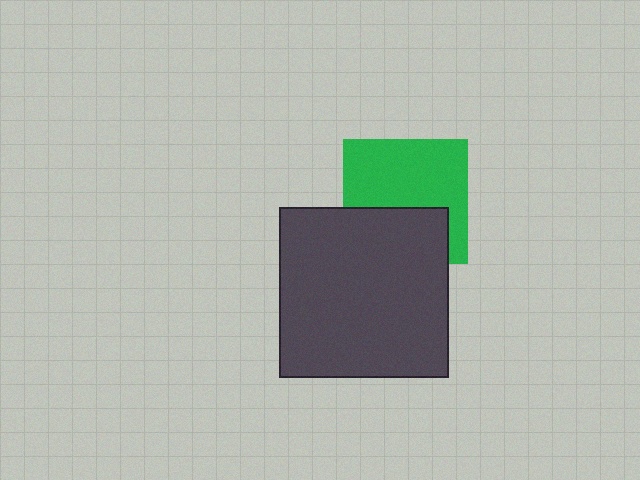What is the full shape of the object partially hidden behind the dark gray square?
The partially hidden object is a green square.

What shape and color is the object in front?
The object in front is a dark gray square.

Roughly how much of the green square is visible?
About half of it is visible (roughly 61%).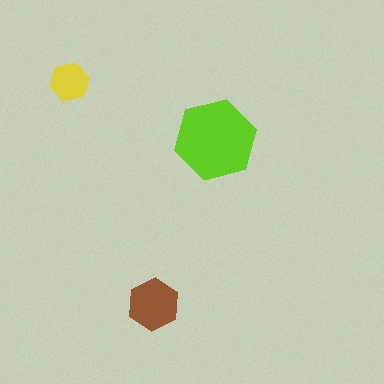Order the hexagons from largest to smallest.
the lime one, the brown one, the yellow one.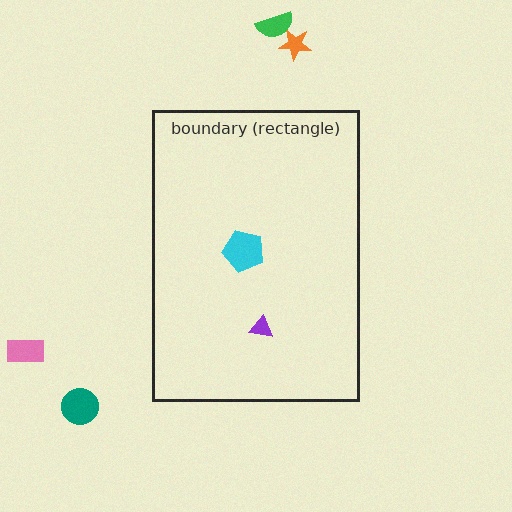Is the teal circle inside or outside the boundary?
Outside.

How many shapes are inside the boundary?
2 inside, 4 outside.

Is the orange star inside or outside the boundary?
Outside.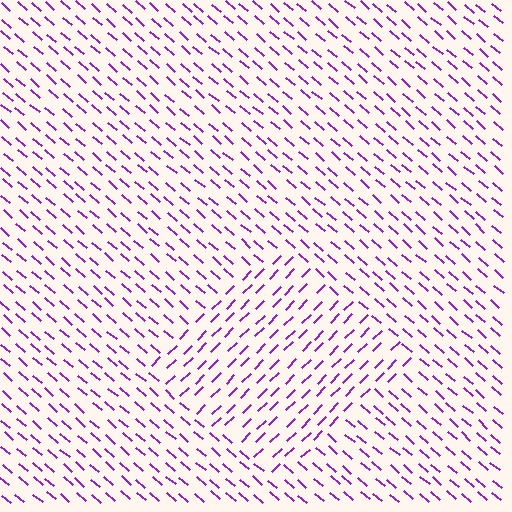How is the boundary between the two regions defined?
The boundary is defined purely by a change in line orientation (approximately 86 degrees difference). All lines are the same color and thickness.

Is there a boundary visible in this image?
Yes, there is a texture boundary formed by a change in line orientation.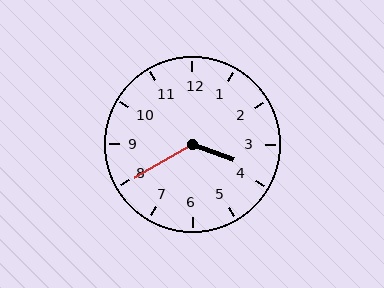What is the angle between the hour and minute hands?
Approximately 130 degrees.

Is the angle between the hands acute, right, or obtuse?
It is obtuse.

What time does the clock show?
3:40.